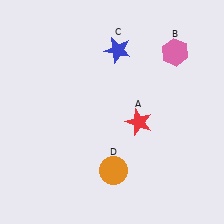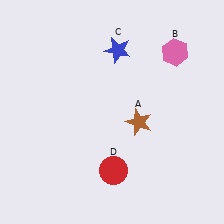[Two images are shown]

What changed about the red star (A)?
In Image 1, A is red. In Image 2, it changed to brown.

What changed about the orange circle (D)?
In Image 1, D is orange. In Image 2, it changed to red.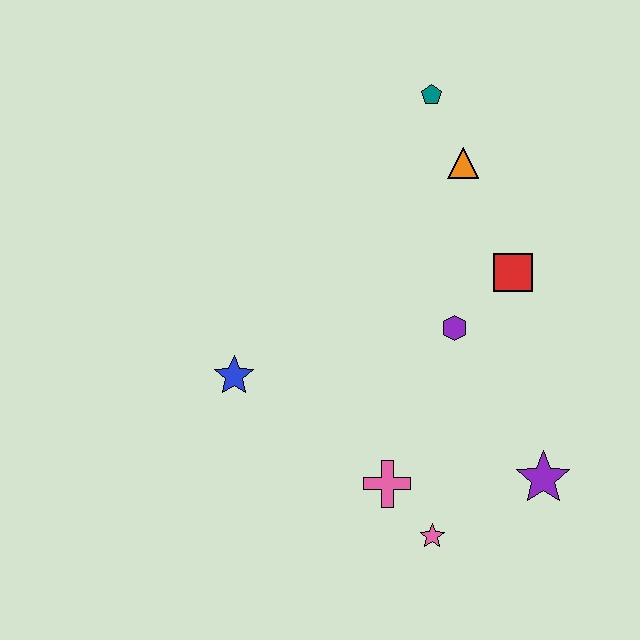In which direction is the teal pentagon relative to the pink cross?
The teal pentagon is above the pink cross.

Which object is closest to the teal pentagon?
The orange triangle is closest to the teal pentagon.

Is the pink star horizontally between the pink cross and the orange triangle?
Yes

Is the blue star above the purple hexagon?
No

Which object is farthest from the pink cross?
The teal pentagon is farthest from the pink cross.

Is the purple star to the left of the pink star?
No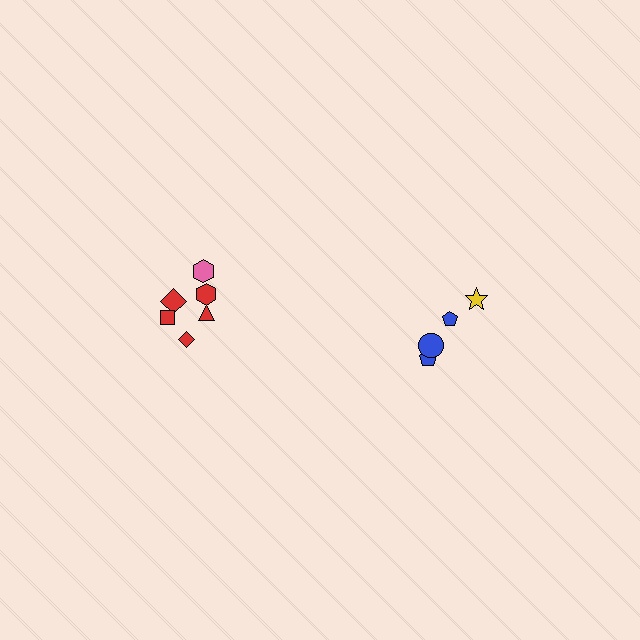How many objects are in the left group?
There are 6 objects.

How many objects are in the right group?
There are 4 objects.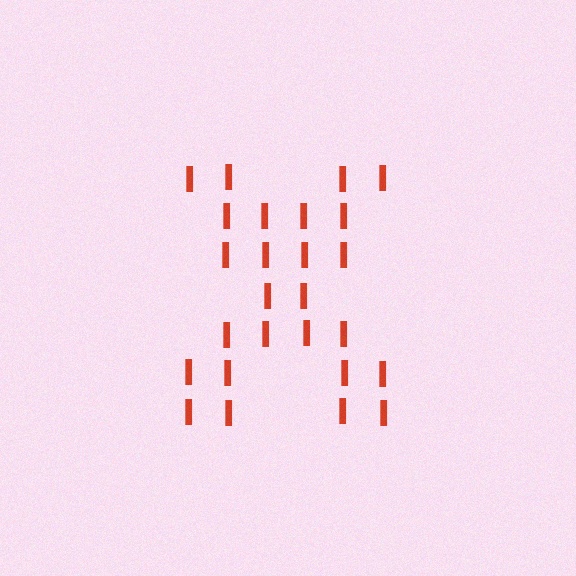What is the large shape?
The large shape is the letter X.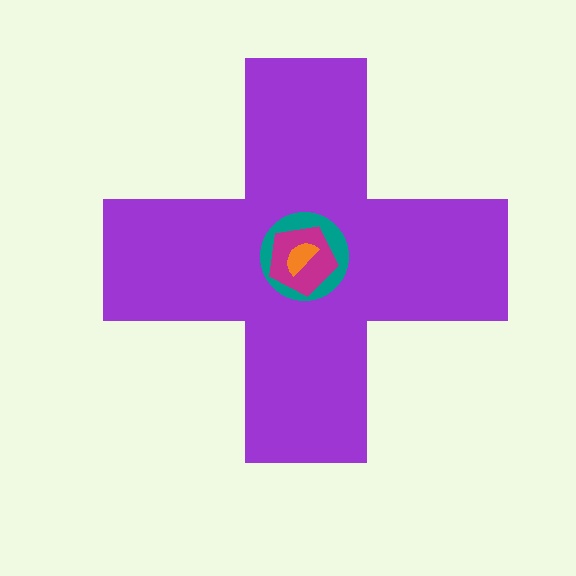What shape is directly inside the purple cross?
The teal circle.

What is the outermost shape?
The purple cross.